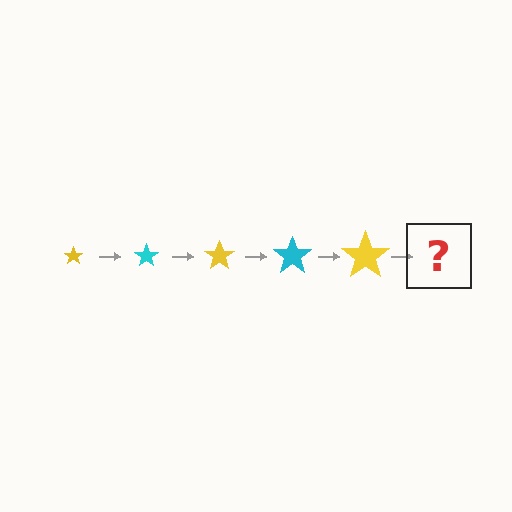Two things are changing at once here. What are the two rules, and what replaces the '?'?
The two rules are that the star grows larger each step and the color cycles through yellow and cyan. The '?' should be a cyan star, larger than the previous one.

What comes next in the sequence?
The next element should be a cyan star, larger than the previous one.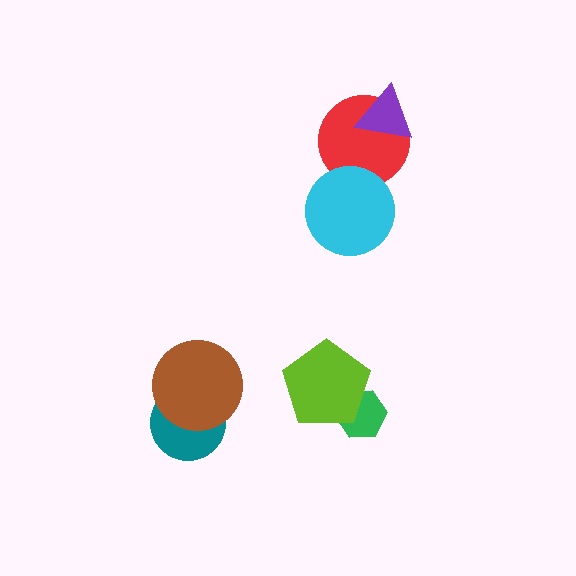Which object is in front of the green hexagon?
The lime pentagon is in front of the green hexagon.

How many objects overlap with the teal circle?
1 object overlaps with the teal circle.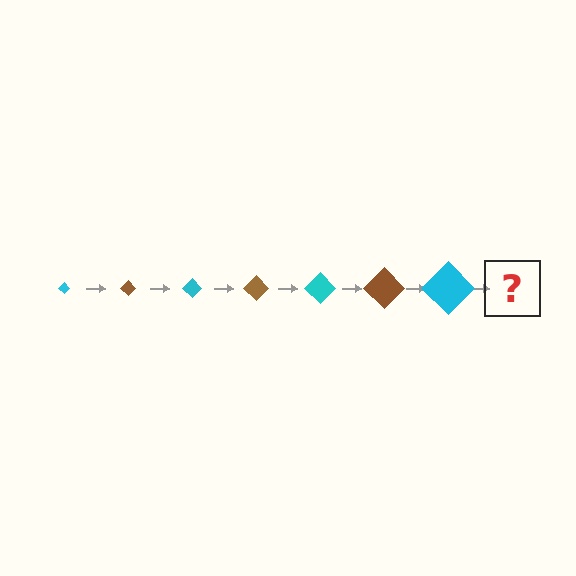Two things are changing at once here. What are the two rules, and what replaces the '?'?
The two rules are that the diamond grows larger each step and the color cycles through cyan and brown. The '?' should be a brown diamond, larger than the previous one.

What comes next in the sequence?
The next element should be a brown diamond, larger than the previous one.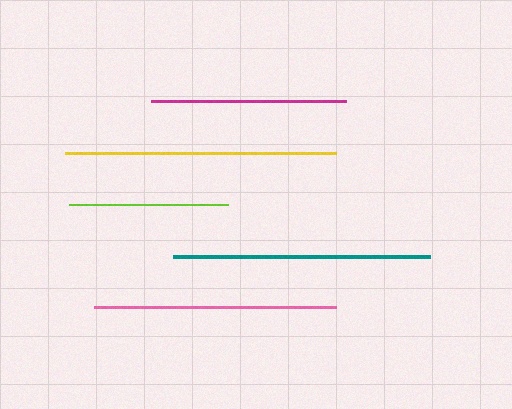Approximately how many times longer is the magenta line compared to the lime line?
The magenta line is approximately 1.2 times the length of the lime line.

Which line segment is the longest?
The yellow line is the longest at approximately 271 pixels.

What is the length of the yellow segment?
The yellow segment is approximately 271 pixels long.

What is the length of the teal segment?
The teal segment is approximately 257 pixels long.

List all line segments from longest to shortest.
From longest to shortest: yellow, teal, pink, magenta, lime.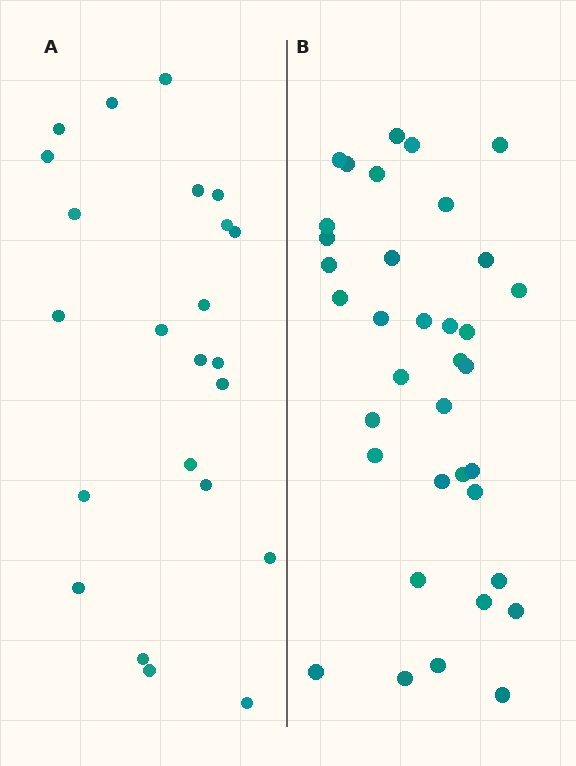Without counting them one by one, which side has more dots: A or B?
Region B (the right region) has more dots.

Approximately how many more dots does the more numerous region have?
Region B has approximately 15 more dots than region A.